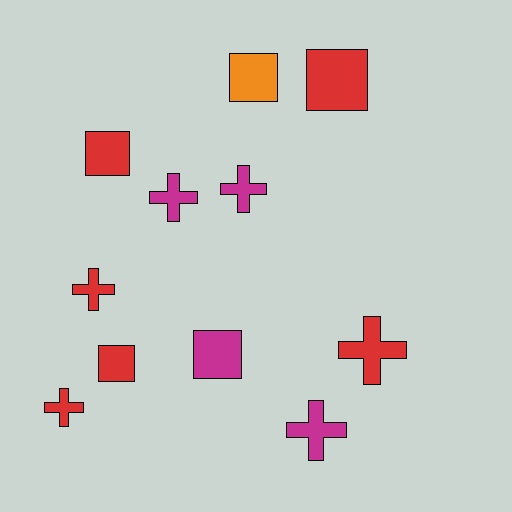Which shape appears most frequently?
Cross, with 6 objects.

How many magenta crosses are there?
There are 3 magenta crosses.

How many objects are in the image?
There are 11 objects.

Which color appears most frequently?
Red, with 6 objects.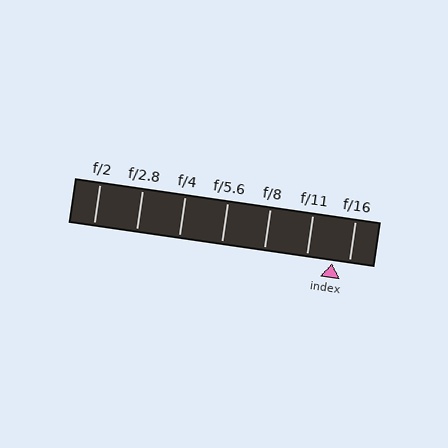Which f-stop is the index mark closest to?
The index mark is closest to f/16.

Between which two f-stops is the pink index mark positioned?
The index mark is between f/11 and f/16.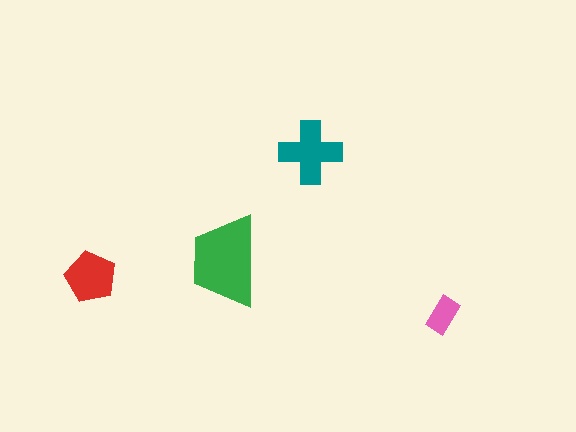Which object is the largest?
The green trapezoid.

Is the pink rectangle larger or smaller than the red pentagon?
Smaller.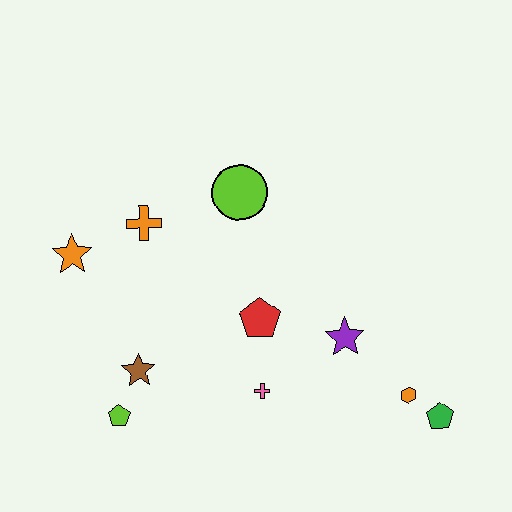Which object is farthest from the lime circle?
The green pentagon is farthest from the lime circle.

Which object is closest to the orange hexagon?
The green pentagon is closest to the orange hexagon.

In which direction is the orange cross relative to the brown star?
The orange cross is above the brown star.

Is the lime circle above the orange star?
Yes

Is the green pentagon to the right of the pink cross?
Yes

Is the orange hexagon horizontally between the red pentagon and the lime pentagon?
No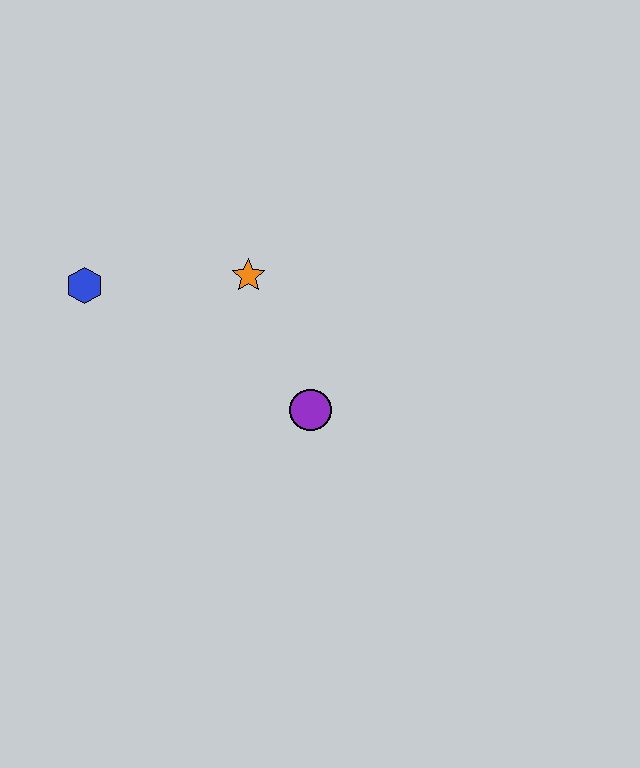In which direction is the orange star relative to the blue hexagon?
The orange star is to the right of the blue hexagon.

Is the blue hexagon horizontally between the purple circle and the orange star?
No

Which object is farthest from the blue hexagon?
The purple circle is farthest from the blue hexagon.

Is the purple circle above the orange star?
No